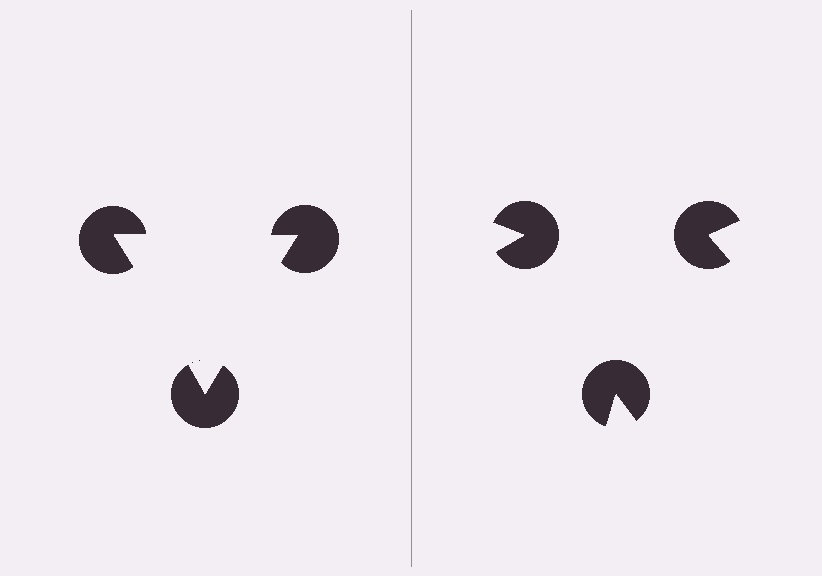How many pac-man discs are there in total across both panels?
6 — 3 on each side.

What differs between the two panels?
The pac-man discs are positioned identically on both sides; only the wedge orientations differ. On the left they align to a triangle; on the right they are misaligned.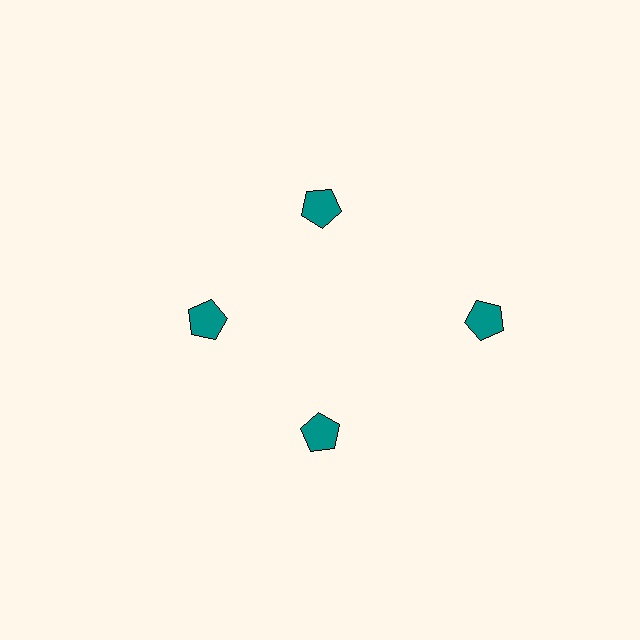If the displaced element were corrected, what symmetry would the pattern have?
It would have 4-fold rotational symmetry — the pattern would map onto itself every 90 degrees.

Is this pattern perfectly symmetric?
No. The 4 teal pentagons are arranged in a ring, but one element near the 3 o'clock position is pushed outward from the center, breaking the 4-fold rotational symmetry.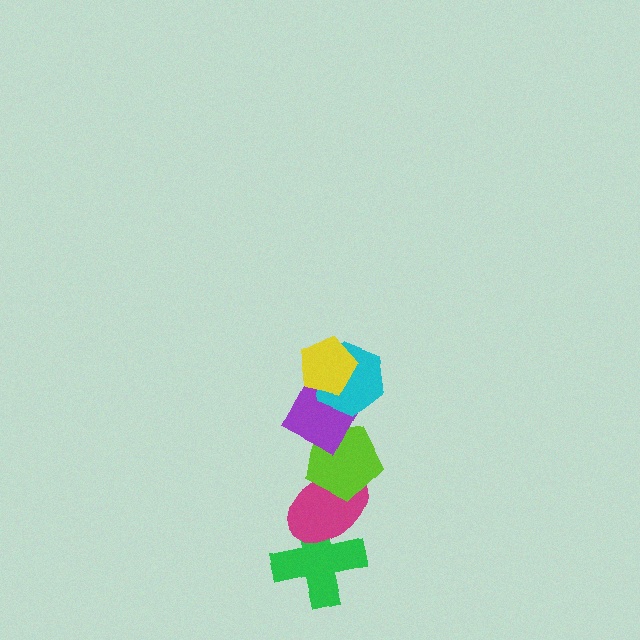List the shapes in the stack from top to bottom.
From top to bottom: the yellow pentagon, the cyan hexagon, the purple diamond, the lime pentagon, the magenta ellipse, the green cross.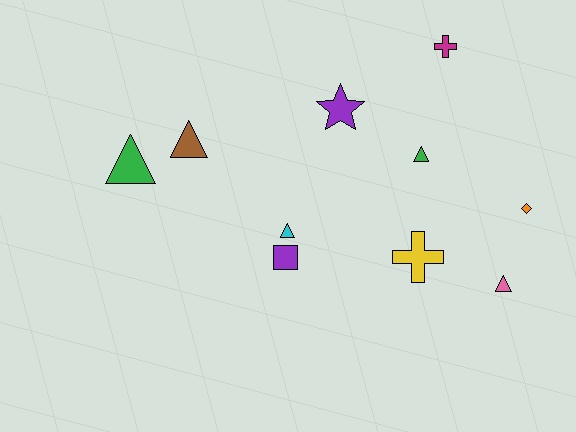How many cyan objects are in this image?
There is 1 cyan object.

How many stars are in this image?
There is 1 star.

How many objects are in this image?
There are 10 objects.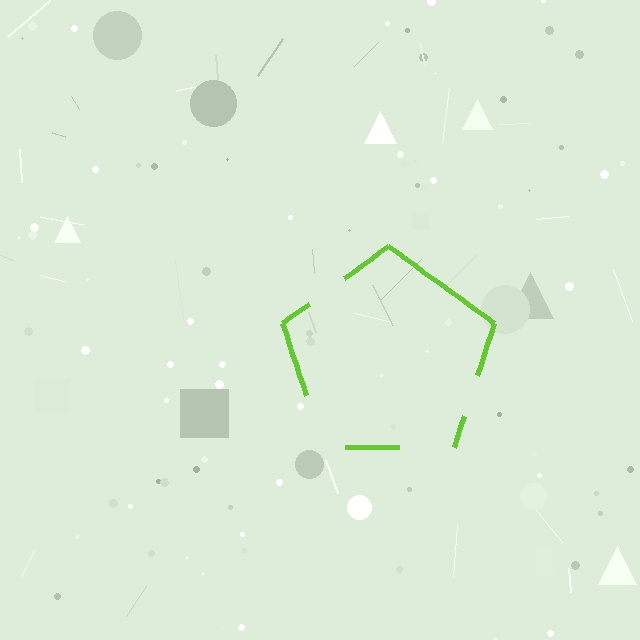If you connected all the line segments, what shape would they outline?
They would outline a pentagon.